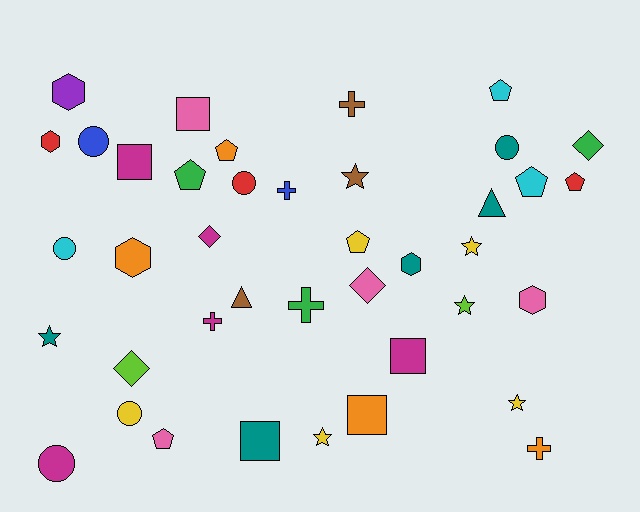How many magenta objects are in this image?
There are 5 magenta objects.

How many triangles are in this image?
There are 2 triangles.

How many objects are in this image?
There are 40 objects.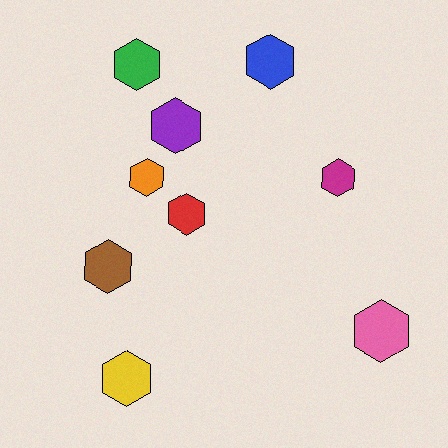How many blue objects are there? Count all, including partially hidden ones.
There is 1 blue object.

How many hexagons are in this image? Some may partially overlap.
There are 9 hexagons.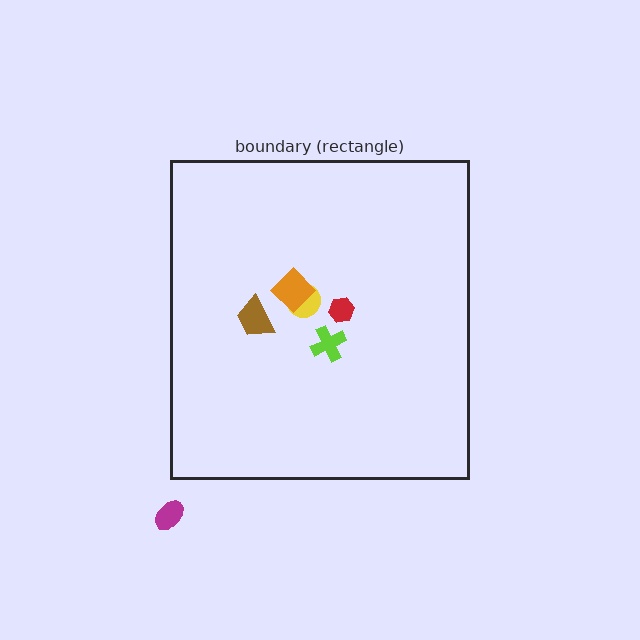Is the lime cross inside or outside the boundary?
Inside.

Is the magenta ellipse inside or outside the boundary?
Outside.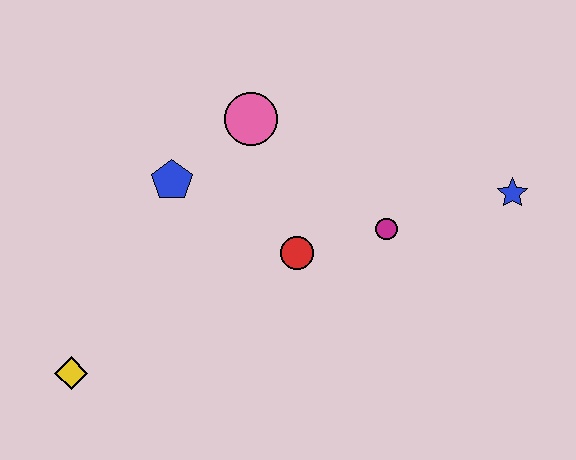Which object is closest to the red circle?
The magenta circle is closest to the red circle.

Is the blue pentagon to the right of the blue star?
No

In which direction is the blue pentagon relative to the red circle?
The blue pentagon is to the left of the red circle.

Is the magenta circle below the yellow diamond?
No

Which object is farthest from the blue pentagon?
The blue star is farthest from the blue pentagon.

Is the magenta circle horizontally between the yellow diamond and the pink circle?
No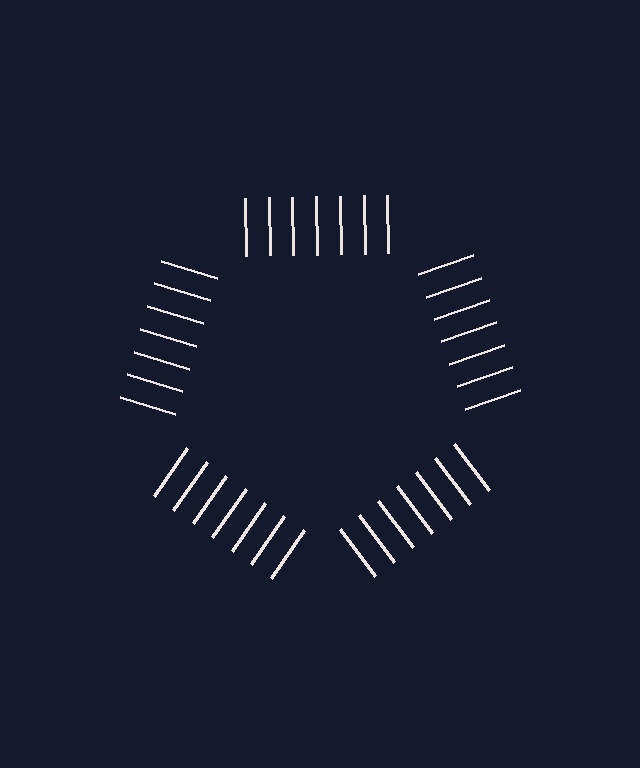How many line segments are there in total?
35 — 7 along each of the 5 edges.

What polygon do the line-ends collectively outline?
An illusory pentagon — the line segments terminate on its edges but no continuous stroke is drawn.